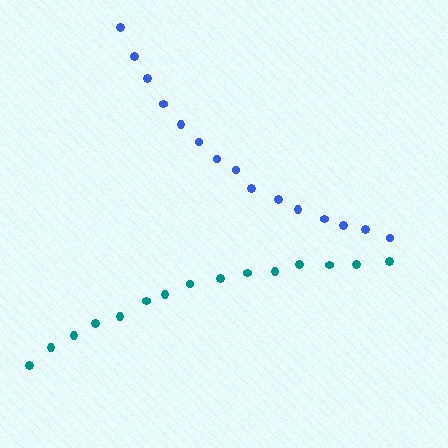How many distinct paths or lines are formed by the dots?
There are 2 distinct paths.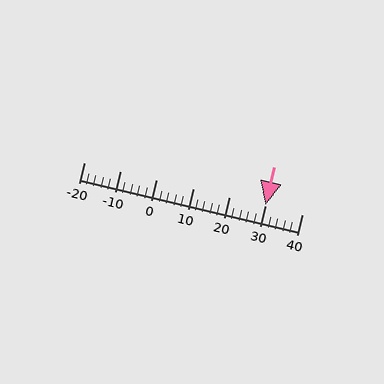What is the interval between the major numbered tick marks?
The major tick marks are spaced 10 units apart.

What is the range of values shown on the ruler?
The ruler shows values from -20 to 40.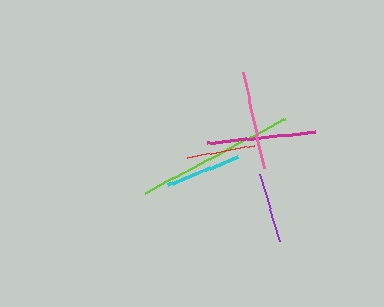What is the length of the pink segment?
The pink segment is approximately 97 pixels long.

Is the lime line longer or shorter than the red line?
The lime line is longer than the red line.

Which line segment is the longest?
The lime line is the longest at approximately 158 pixels.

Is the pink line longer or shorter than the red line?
The pink line is longer than the red line.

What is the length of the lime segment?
The lime segment is approximately 158 pixels long.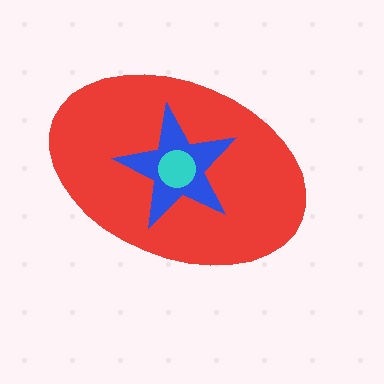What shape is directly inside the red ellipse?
The blue star.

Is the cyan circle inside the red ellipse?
Yes.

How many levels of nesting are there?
3.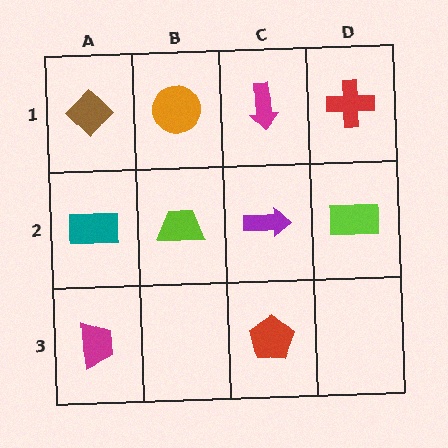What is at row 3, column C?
A red pentagon.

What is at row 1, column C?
A magenta arrow.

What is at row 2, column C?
A purple arrow.